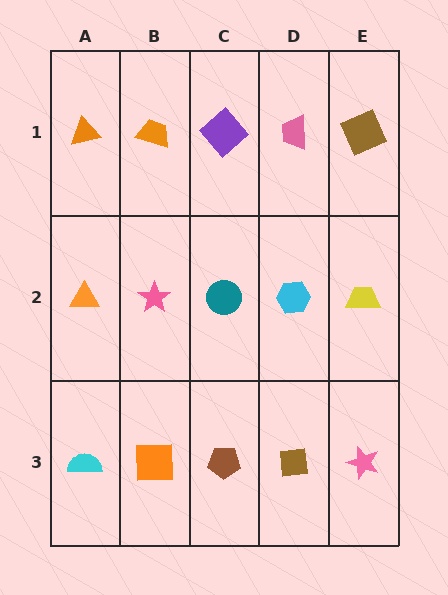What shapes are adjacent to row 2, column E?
A brown square (row 1, column E), a pink star (row 3, column E), a cyan hexagon (row 2, column D).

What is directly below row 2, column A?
A cyan semicircle.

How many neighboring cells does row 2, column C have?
4.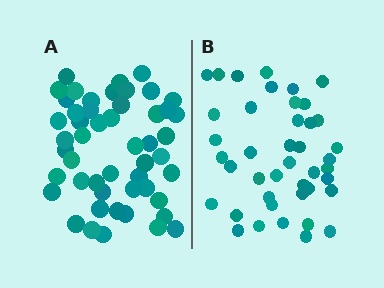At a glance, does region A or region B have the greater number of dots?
Region A (the left region) has more dots.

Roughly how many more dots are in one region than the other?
Region A has roughly 8 or so more dots than region B.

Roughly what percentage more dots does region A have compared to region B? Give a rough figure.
About 20% more.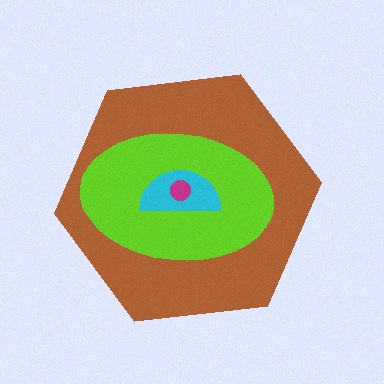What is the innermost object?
The magenta circle.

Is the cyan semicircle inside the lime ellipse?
Yes.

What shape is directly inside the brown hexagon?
The lime ellipse.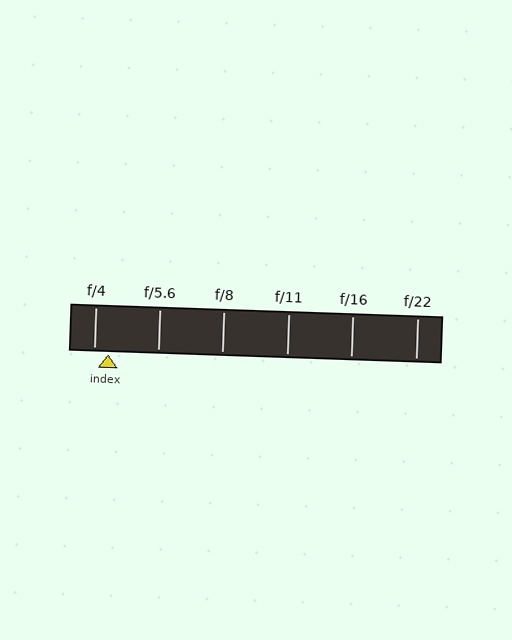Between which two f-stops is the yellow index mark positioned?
The index mark is between f/4 and f/5.6.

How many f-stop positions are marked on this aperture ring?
There are 6 f-stop positions marked.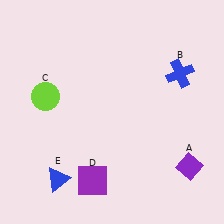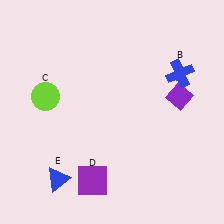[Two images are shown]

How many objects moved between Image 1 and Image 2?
1 object moved between the two images.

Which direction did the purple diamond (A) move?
The purple diamond (A) moved up.